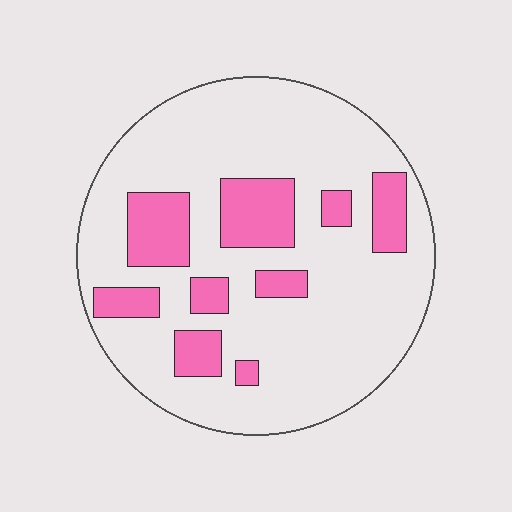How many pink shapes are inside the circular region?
9.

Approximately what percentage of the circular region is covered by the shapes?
Approximately 20%.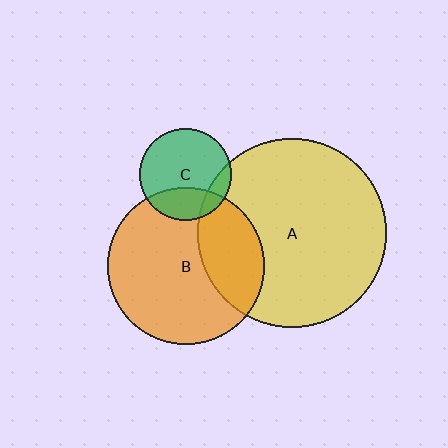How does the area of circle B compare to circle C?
Approximately 3.0 times.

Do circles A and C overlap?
Yes.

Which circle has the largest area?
Circle A (yellow).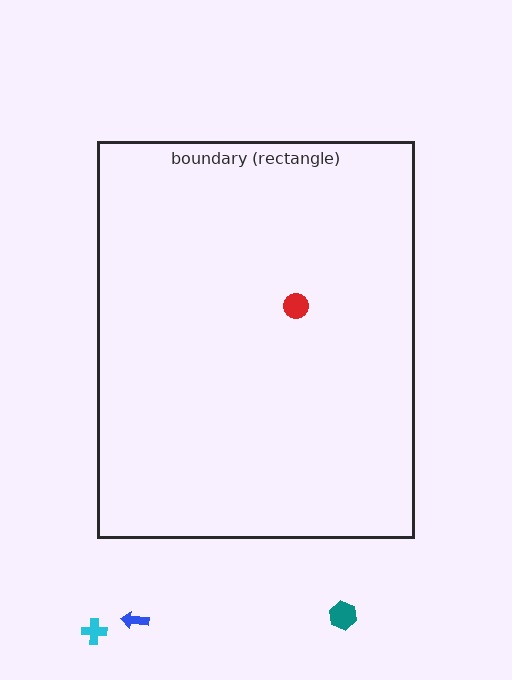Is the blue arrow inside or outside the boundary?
Outside.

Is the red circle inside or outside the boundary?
Inside.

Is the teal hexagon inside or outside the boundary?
Outside.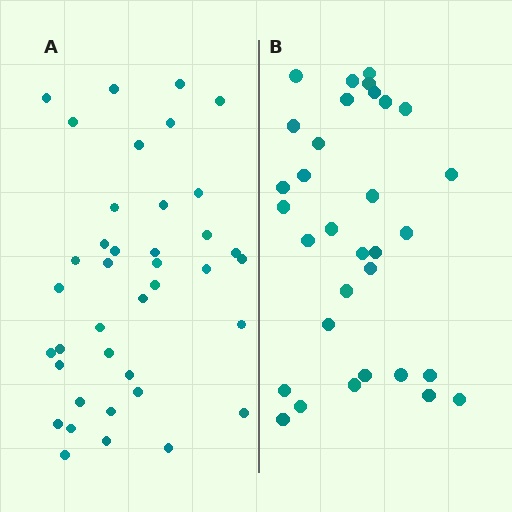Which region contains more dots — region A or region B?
Region A (the left region) has more dots.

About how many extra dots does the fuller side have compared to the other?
Region A has roughly 8 or so more dots than region B.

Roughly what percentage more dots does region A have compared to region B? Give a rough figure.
About 20% more.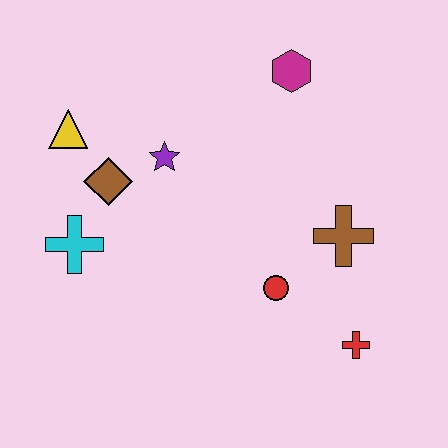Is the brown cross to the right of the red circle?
Yes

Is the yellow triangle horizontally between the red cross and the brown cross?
No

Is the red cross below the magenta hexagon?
Yes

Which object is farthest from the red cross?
The yellow triangle is farthest from the red cross.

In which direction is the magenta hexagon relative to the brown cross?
The magenta hexagon is above the brown cross.